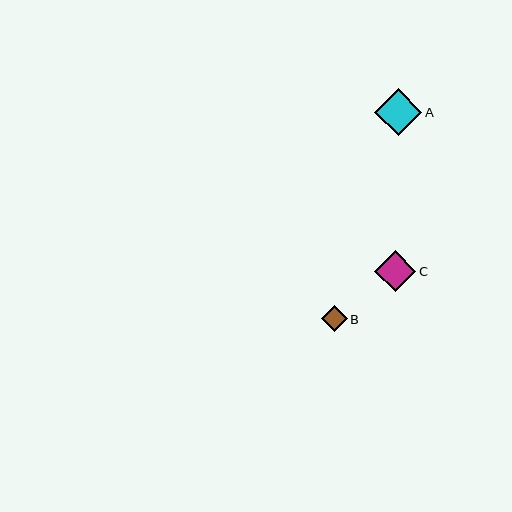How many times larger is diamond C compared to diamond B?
Diamond C is approximately 1.6 times the size of diamond B.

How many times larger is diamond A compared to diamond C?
Diamond A is approximately 1.2 times the size of diamond C.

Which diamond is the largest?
Diamond A is the largest with a size of approximately 47 pixels.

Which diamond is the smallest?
Diamond B is the smallest with a size of approximately 26 pixels.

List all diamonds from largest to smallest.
From largest to smallest: A, C, B.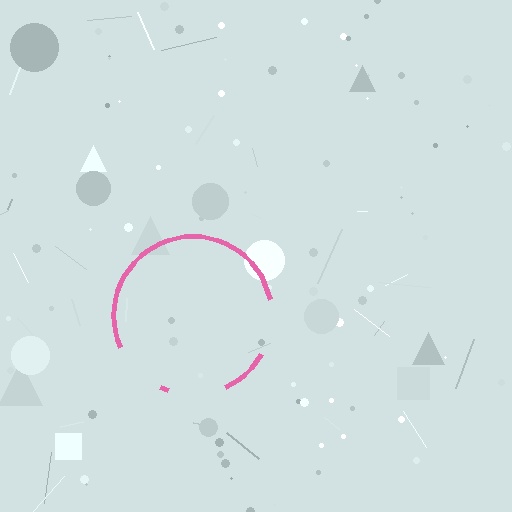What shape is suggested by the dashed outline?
The dashed outline suggests a circle.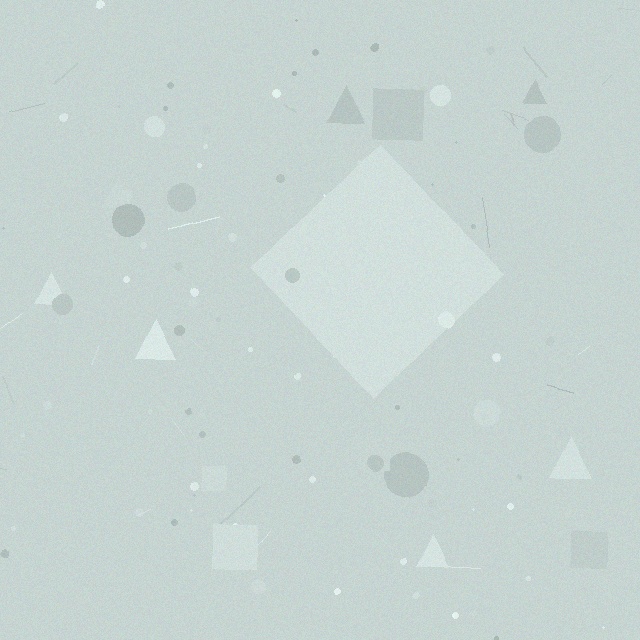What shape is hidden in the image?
A diamond is hidden in the image.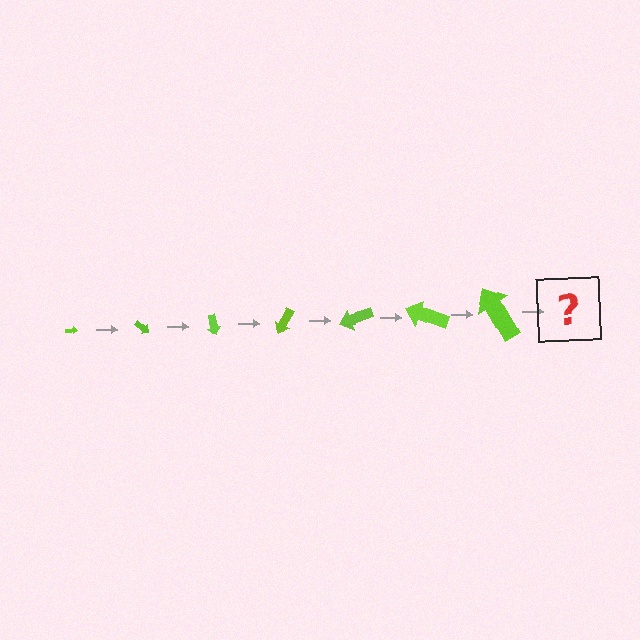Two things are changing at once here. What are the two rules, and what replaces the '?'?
The two rules are that the arrow grows larger each step and it rotates 40 degrees each step. The '?' should be an arrow, larger than the previous one and rotated 280 degrees from the start.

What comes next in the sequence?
The next element should be an arrow, larger than the previous one and rotated 280 degrees from the start.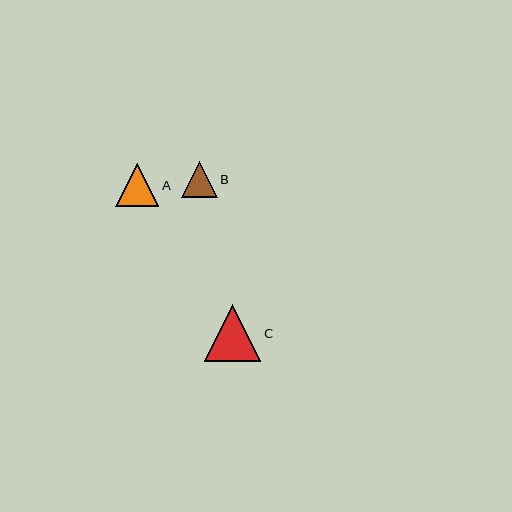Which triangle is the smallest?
Triangle B is the smallest with a size of approximately 36 pixels.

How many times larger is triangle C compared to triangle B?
Triangle C is approximately 1.6 times the size of triangle B.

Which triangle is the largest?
Triangle C is the largest with a size of approximately 57 pixels.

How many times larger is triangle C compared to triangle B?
Triangle C is approximately 1.6 times the size of triangle B.